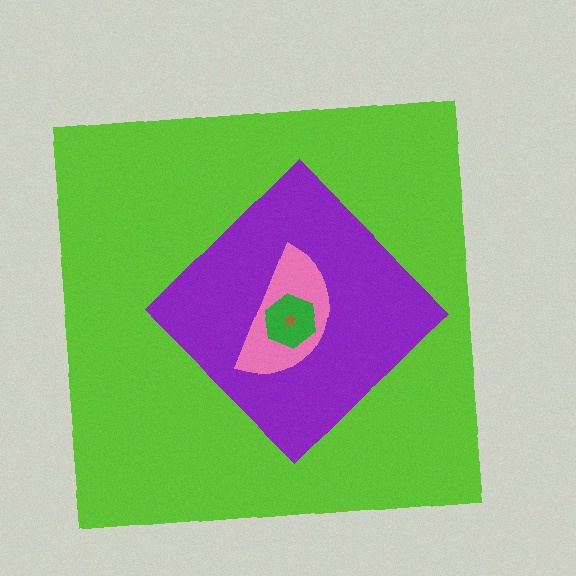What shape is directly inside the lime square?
The purple diamond.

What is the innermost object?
The brown star.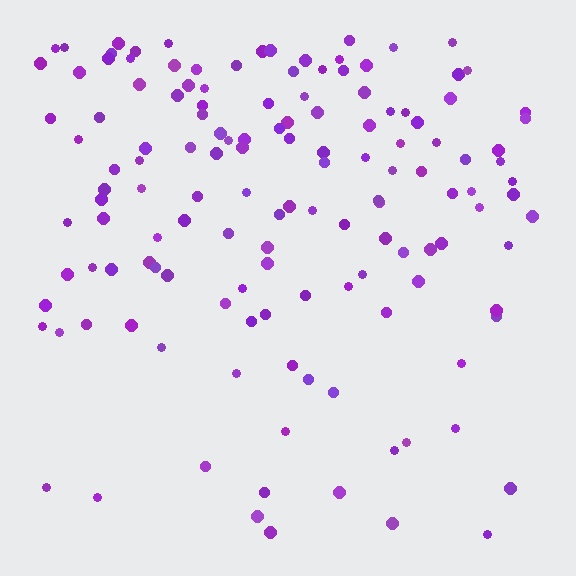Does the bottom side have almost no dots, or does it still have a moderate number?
Still a moderate number, just noticeably fewer than the top.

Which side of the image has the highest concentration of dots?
The top.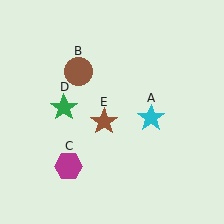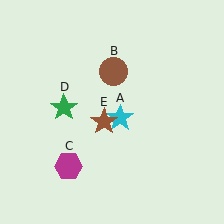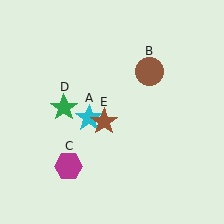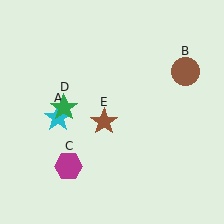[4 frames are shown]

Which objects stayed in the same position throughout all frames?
Magenta hexagon (object C) and green star (object D) and brown star (object E) remained stationary.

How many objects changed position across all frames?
2 objects changed position: cyan star (object A), brown circle (object B).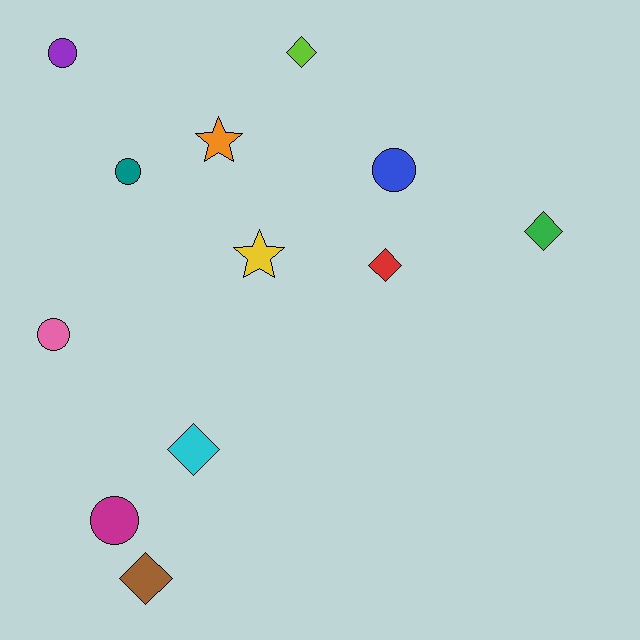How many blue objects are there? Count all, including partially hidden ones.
There is 1 blue object.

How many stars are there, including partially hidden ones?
There are 2 stars.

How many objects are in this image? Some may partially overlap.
There are 12 objects.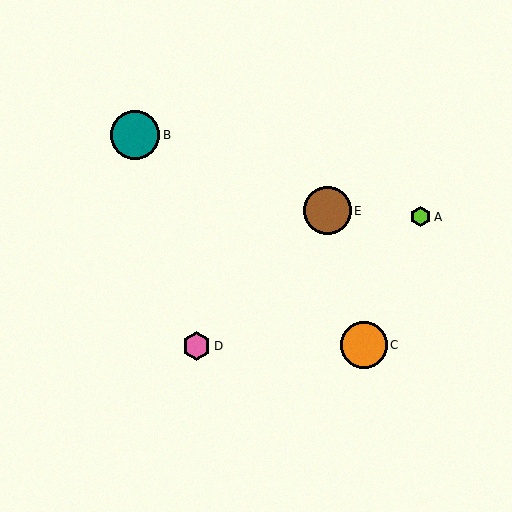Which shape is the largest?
The teal circle (labeled B) is the largest.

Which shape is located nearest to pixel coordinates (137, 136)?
The teal circle (labeled B) at (135, 135) is nearest to that location.